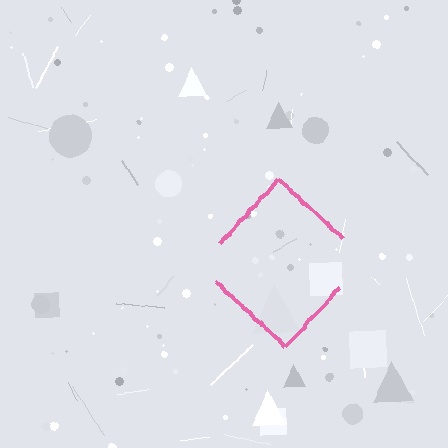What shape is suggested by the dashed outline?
The dashed outline suggests a diamond.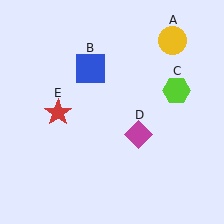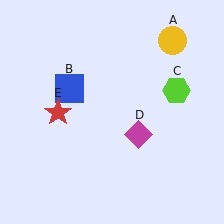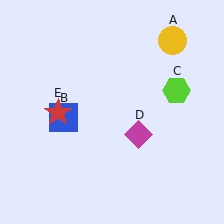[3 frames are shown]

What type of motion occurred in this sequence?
The blue square (object B) rotated counterclockwise around the center of the scene.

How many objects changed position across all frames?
1 object changed position: blue square (object B).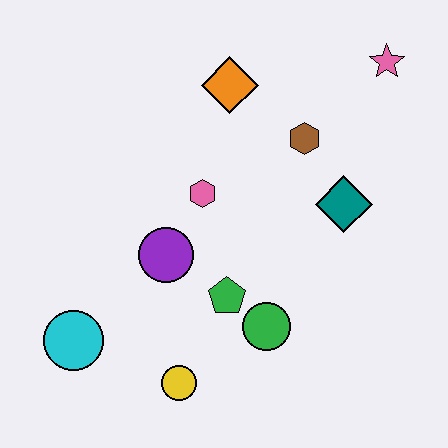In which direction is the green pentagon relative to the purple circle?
The green pentagon is to the right of the purple circle.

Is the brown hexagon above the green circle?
Yes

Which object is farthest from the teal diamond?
The cyan circle is farthest from the teal diamond.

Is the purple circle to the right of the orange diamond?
No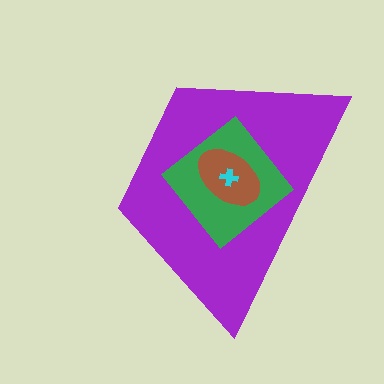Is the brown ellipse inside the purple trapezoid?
Yes.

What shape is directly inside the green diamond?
The brown ellipse.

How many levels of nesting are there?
4.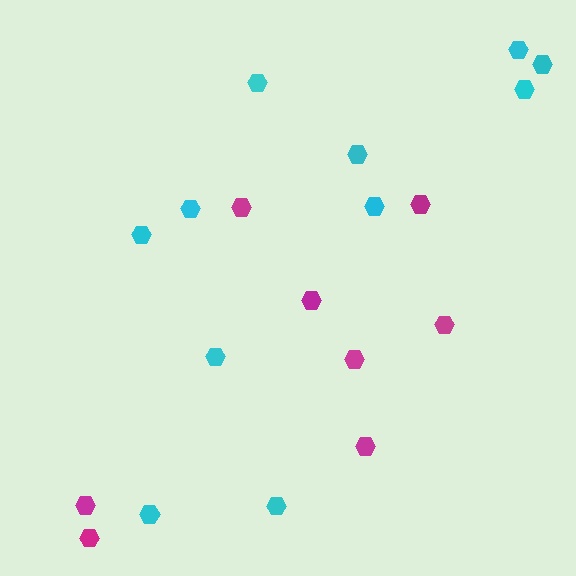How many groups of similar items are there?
There are 2 groups: one group of magenta hexagons (8) and one group of cyan hexagons (11).